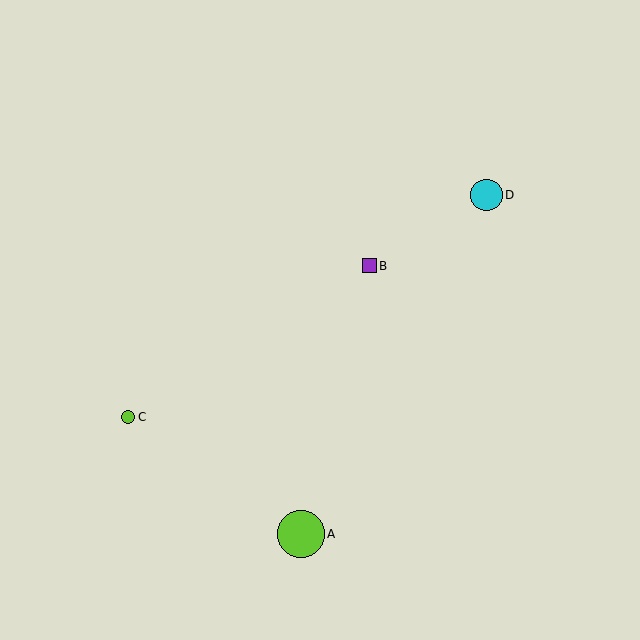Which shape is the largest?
The lime circle (labeled A) is the largest.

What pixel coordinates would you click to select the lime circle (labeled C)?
Click at (128, 417) to select the lime circle C.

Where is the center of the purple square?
The center of the purple square is at (369, 266).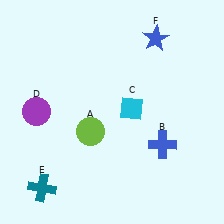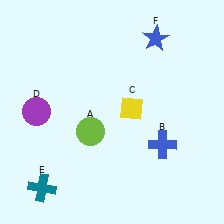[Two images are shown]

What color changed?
The diamond (C) changed from cyan in Image 1 to yellow in Image 2.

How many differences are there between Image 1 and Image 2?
There is 1 difference between the two images.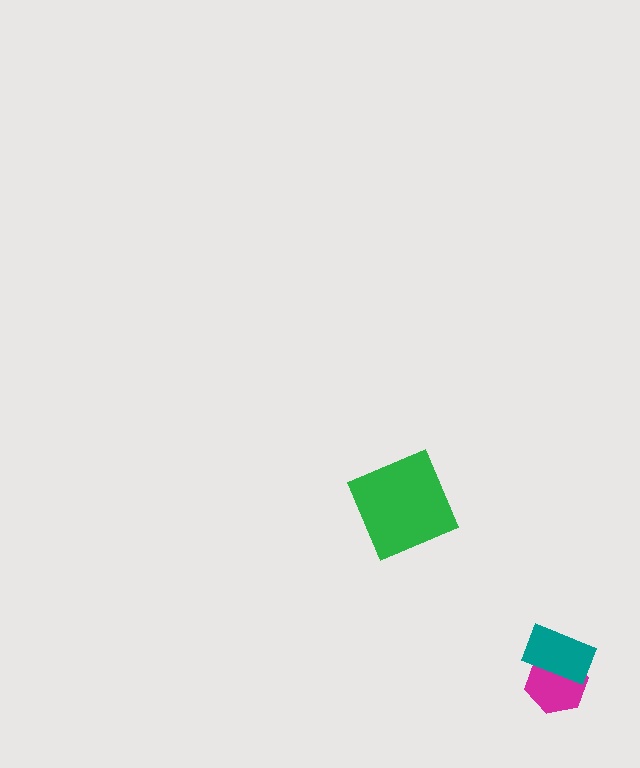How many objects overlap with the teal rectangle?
1 object overlaps with the teal rectangle.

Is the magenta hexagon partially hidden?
Yes, it is partially covered by another shape.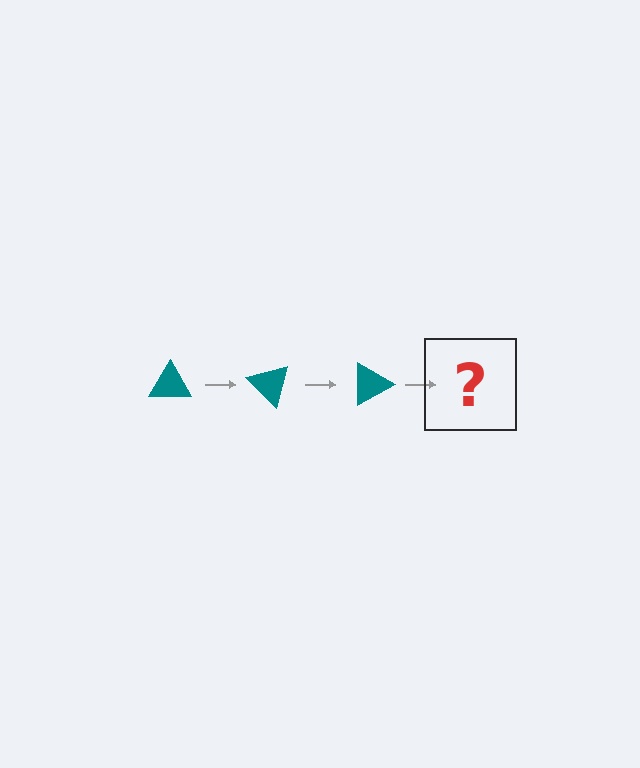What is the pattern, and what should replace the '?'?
The pattern is that the triangle rotates 45 degrees each step. The '?' should be a teal triangle rotated 135 degrees.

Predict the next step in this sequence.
The next step is a teal triangle rotated 135 degrees.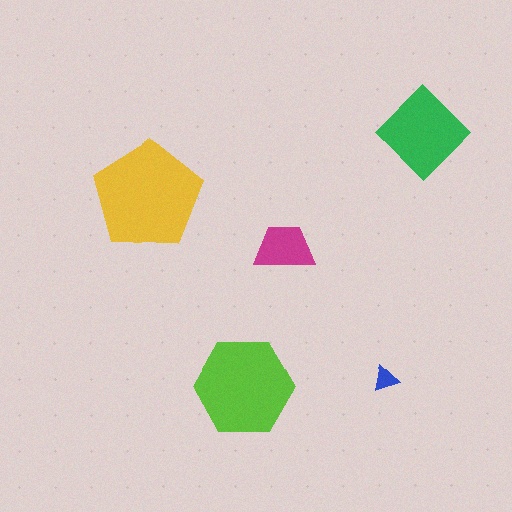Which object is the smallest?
The blue triangle.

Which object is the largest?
The yellow pentagon.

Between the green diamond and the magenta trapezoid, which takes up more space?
The green diamond.